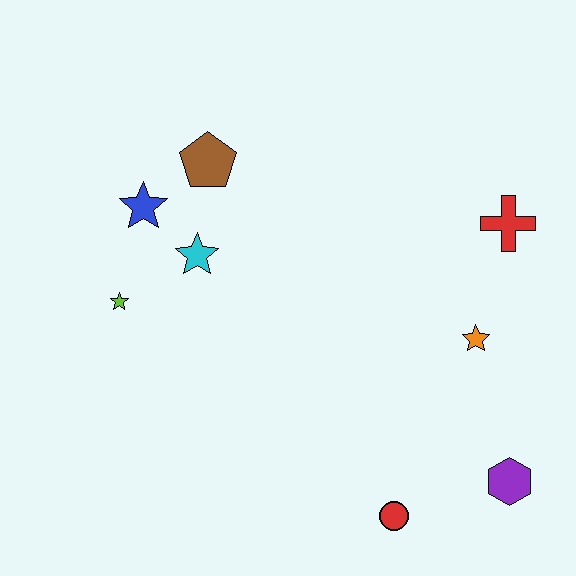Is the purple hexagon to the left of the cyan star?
No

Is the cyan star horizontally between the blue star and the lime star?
No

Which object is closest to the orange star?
The red cross is closest to the orange star.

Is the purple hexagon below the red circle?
No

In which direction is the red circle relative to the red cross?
The red circle is below the red cross.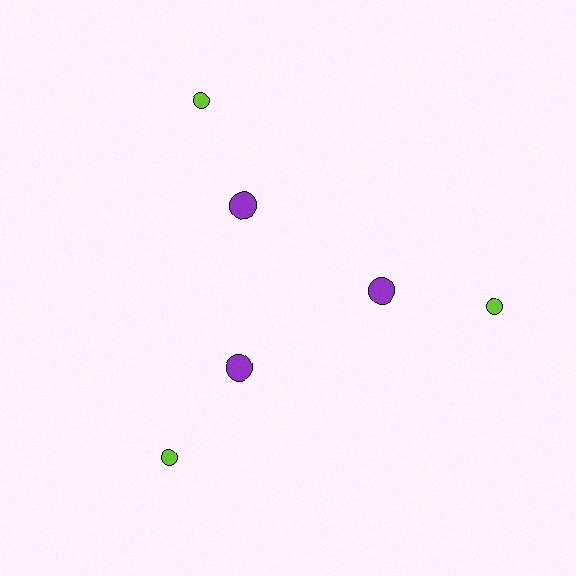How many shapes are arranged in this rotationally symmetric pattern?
There are 6 shapes, arranged in 3 groups of 2.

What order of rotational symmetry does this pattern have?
This pattern has 3-fold rotational symmetry.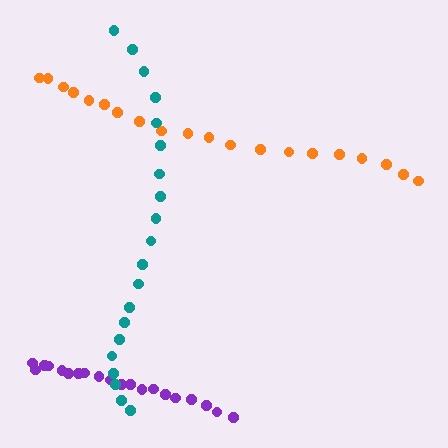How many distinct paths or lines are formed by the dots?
There are 3 distinct paths.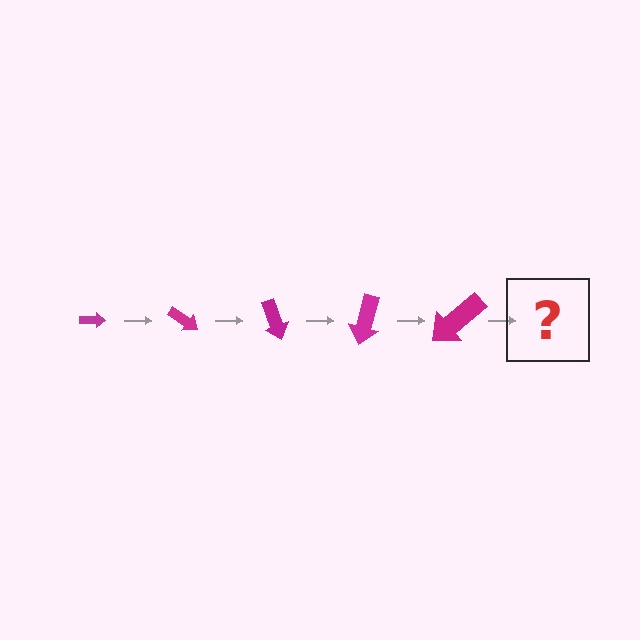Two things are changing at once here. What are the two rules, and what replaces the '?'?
The two rules are that the arrow grows larger each step and it rotates 35 degrees each step. The '?' should be an arrow, larger than the previous one and rotated 175 degrees from the start.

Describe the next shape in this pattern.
It should be an arrow, larger than the previous one and rotated 175 degrees from the start.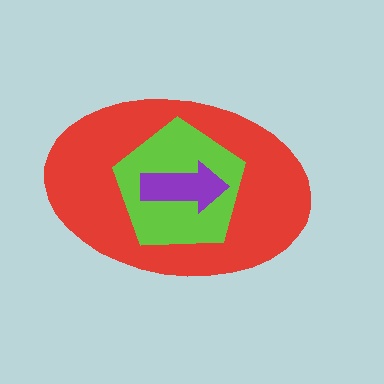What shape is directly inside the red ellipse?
The lime pentagon.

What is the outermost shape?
The red ellipse.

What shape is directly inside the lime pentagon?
The purple arrow.